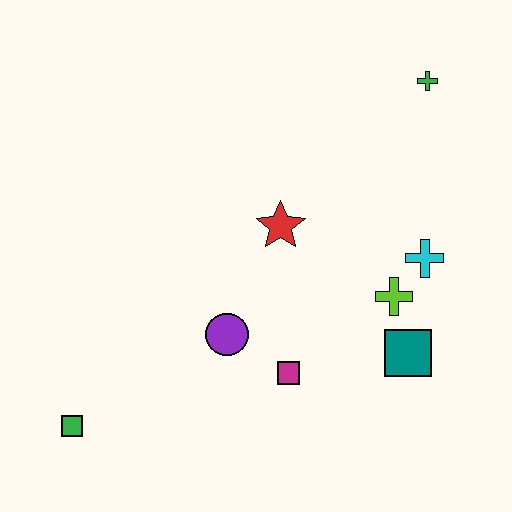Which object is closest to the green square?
The purple circle is closest to the green square.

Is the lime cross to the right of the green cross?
No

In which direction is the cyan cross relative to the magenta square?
The cyan cross is to the right of the magenta square.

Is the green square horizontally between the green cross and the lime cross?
No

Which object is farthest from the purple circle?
The green cross is farthest from the purple circle.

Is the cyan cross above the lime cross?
Yes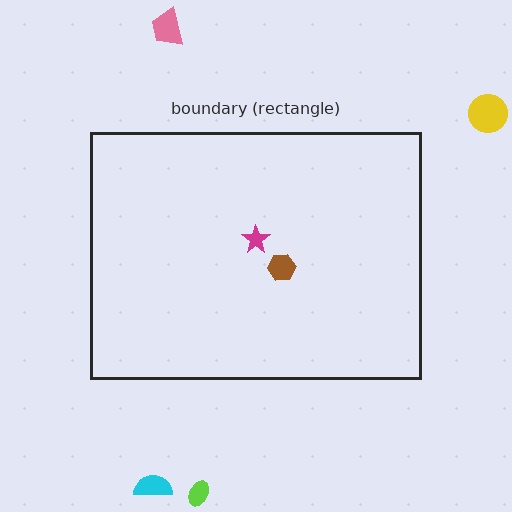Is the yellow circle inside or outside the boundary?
Outside.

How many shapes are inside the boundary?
2 inside, 4 outside.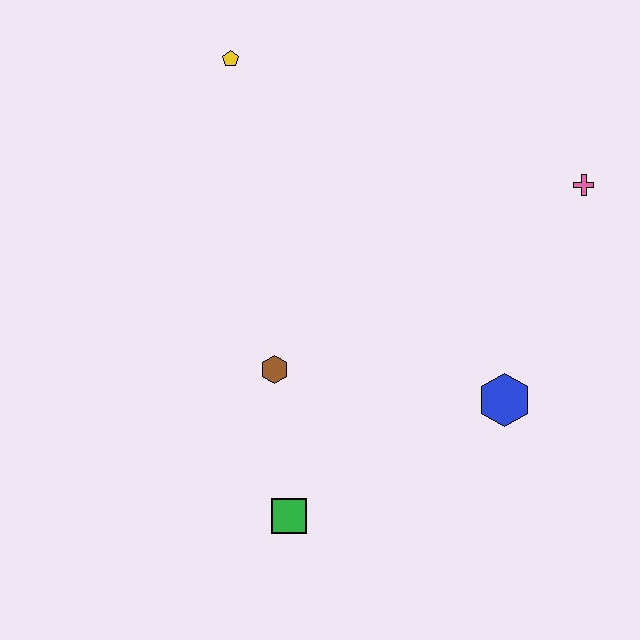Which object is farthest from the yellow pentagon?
The green square is farthest from the yellow pentagon.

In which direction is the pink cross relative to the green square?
The pink cross is above the green square.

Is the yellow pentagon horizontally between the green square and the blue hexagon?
No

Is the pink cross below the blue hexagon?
No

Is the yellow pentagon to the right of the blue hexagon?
No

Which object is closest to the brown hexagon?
The green square is closest to the brown hexagon.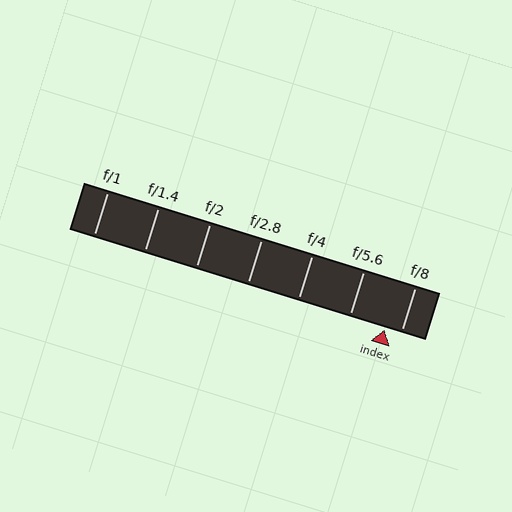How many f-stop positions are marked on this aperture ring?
There are 7 f-stop positions marked.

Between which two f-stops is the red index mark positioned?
The index mark is between f/5.6 and f/8.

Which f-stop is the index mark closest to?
The index mark is closest to f/8.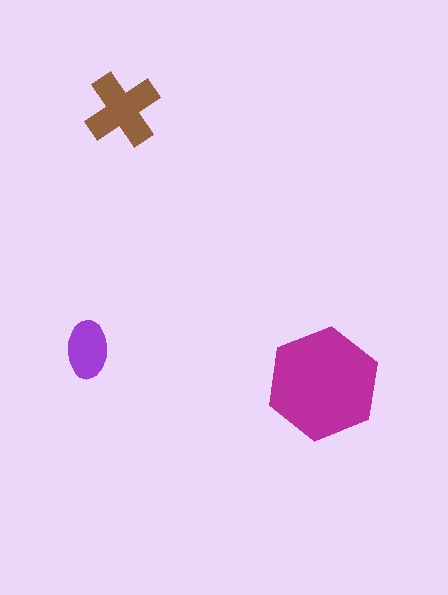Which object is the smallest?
The purple ellipse.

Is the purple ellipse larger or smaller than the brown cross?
Smaller.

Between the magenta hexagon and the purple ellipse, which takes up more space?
The magenta hexagon.